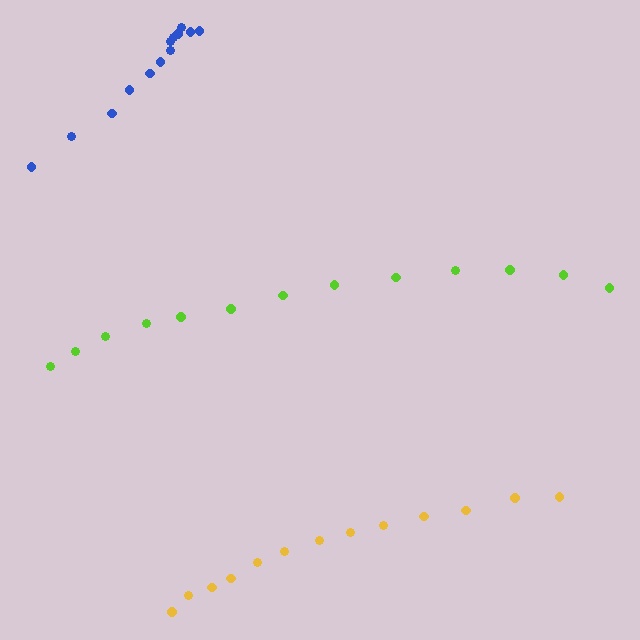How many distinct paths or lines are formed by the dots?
There are 3 distinct paths.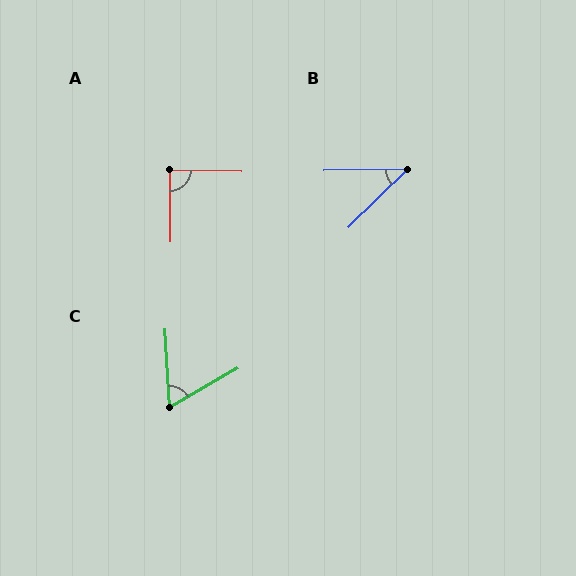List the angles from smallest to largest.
B (43°), C (63°), A (89°).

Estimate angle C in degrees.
Approximately 63 degrees.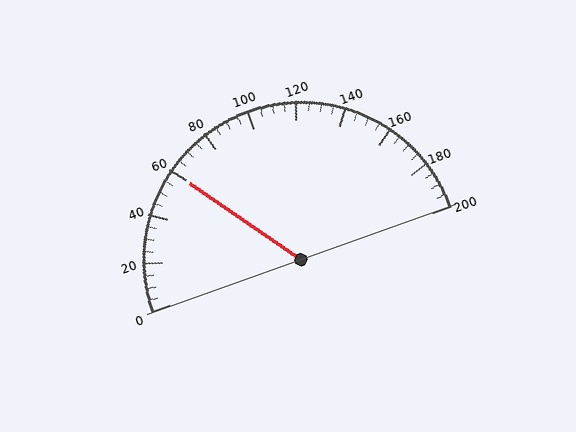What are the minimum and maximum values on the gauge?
The gauge ranges from 0 to 200.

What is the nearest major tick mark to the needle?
The nearest major tick mark is 60.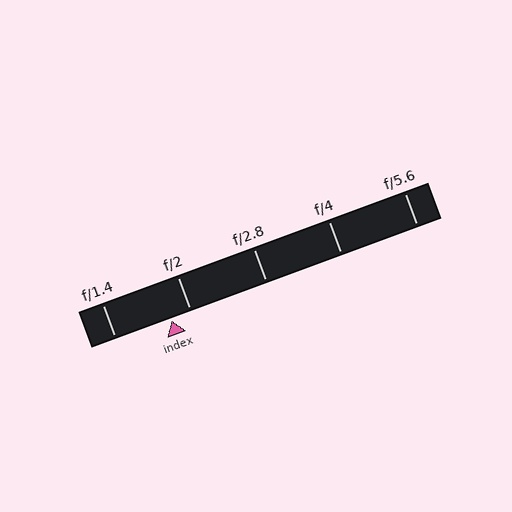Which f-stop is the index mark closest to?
The index mark is closest to f/2.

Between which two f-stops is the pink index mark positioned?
The index mark is between f/1.4 and f/2.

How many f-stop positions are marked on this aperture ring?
There are 5 f-stop positions marked.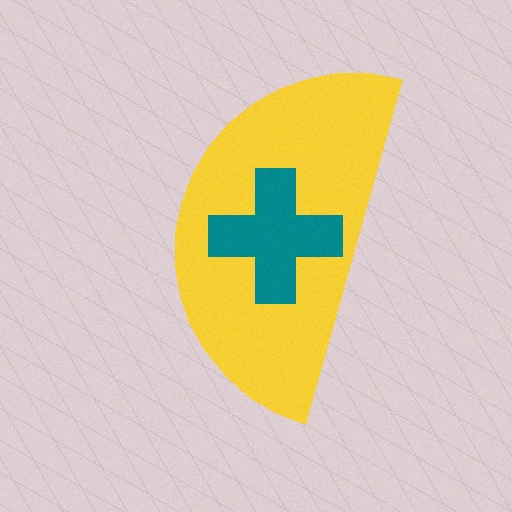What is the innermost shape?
The teal cross.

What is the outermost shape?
The yellow semicircle.